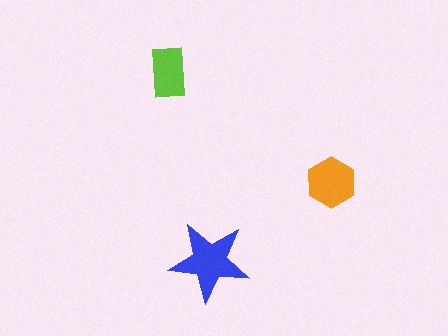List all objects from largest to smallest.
The blue star, the orange hexagon, the lime rectangle.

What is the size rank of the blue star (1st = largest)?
1st.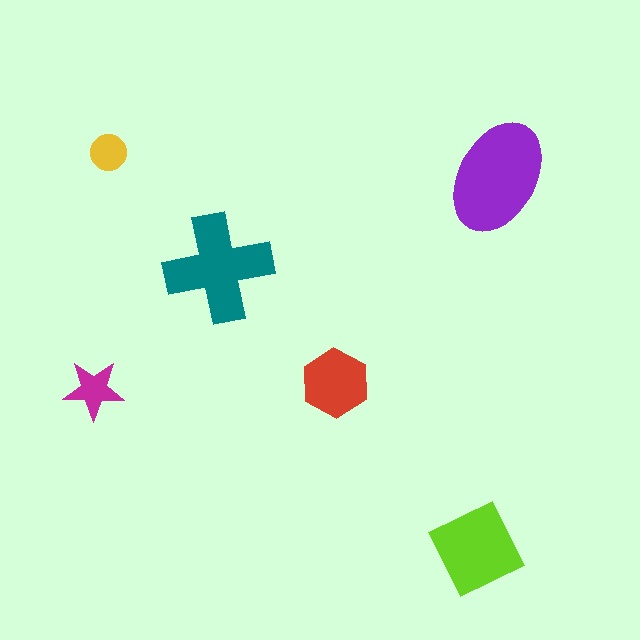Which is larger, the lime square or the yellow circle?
The lime square.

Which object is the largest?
The purple ellipse.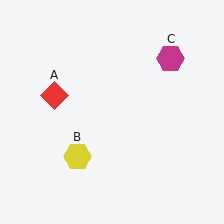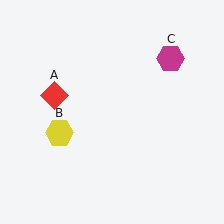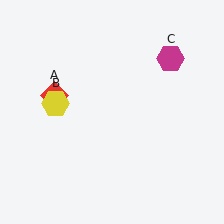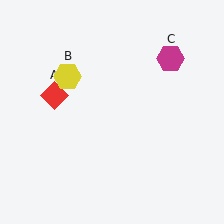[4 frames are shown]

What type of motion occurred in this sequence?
The yellow hexagon (object B) rotated clockwise around the center of the scene.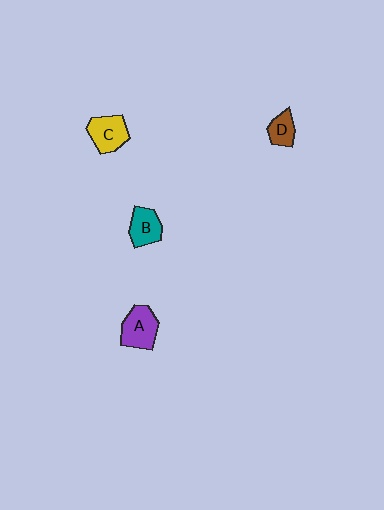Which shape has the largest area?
Shape A (purple).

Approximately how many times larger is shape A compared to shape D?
Approximately 1.7 times.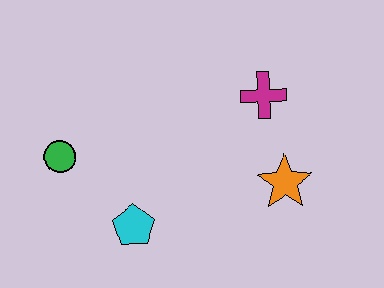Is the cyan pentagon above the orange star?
No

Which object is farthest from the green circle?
The orange star is farthest from the green circle.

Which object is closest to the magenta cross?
The orange star is closest to the magenta cross.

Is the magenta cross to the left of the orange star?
Yes